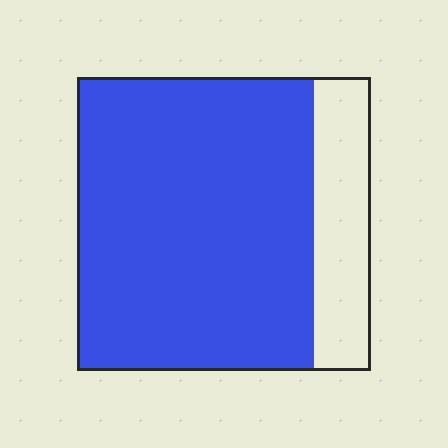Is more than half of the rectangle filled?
Yes.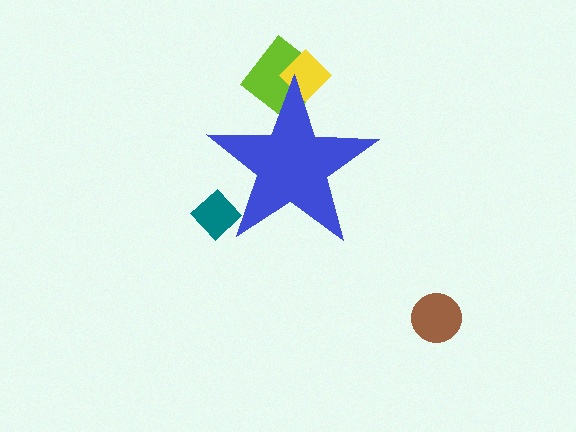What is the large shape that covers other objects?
A blue star.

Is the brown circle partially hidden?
No, the brown circle is fully visible.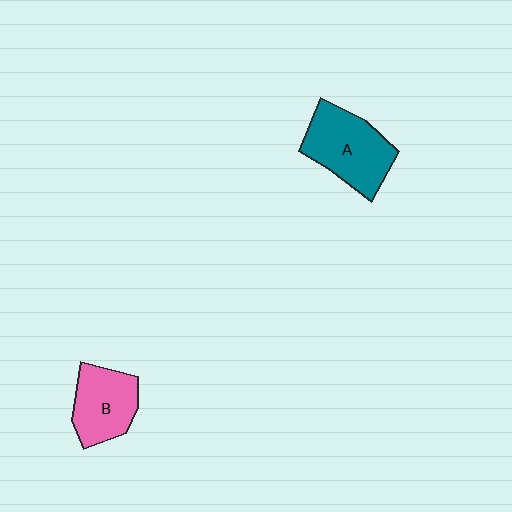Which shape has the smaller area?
Shape B (pink).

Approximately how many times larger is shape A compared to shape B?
Approximately 1.3 times.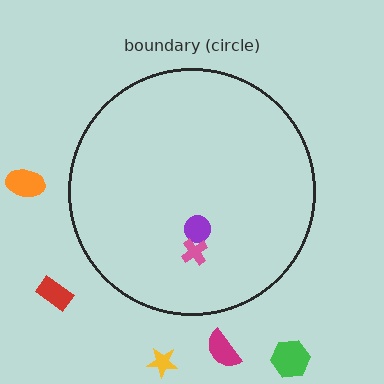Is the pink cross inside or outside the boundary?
Inside.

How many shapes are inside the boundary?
2 inside, 5 outside.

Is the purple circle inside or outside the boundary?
Inside.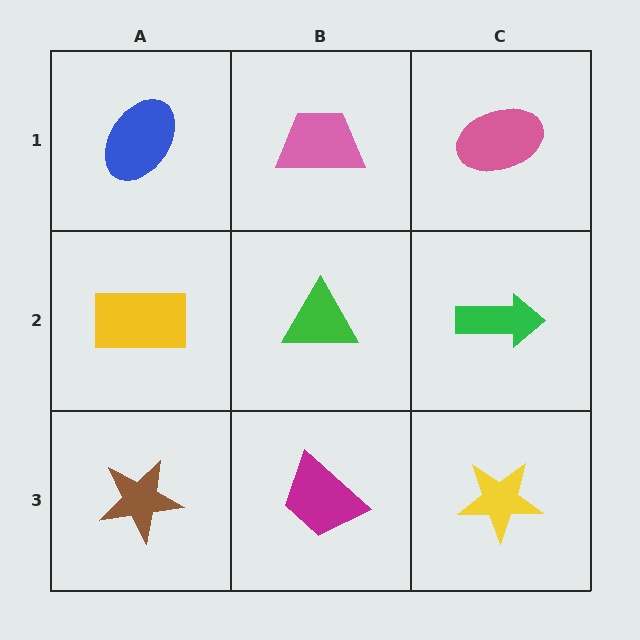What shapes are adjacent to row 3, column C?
A green arrow (row 2, column C), a magenta trapezoid (row 3, column B).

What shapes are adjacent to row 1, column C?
A green arrow (row 2, column C), a pink trapezoid (row 1, column B).